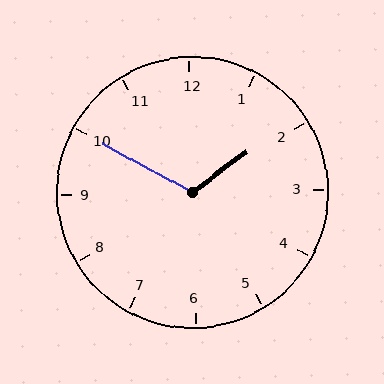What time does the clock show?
1:50.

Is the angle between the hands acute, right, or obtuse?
It is obtuse.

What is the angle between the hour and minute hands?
Approximately 115 degrees.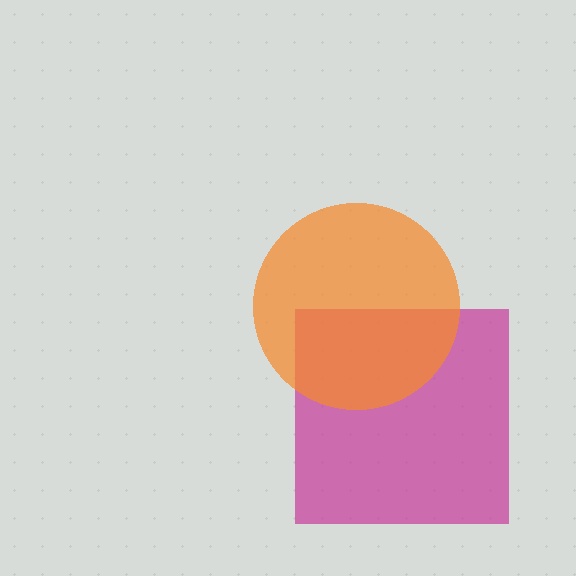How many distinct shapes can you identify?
There are 2 distinct shapes: a magenta square, an orange circle.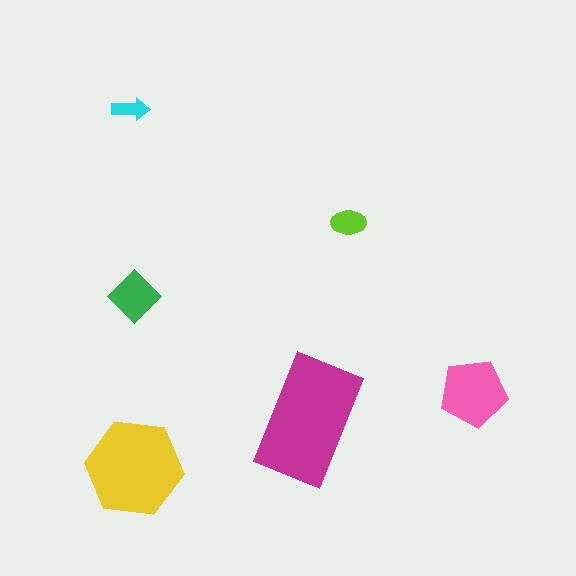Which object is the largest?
The magenta rectangle.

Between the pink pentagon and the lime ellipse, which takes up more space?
The pink pentagon.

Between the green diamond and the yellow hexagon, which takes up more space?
The yellow hexagon.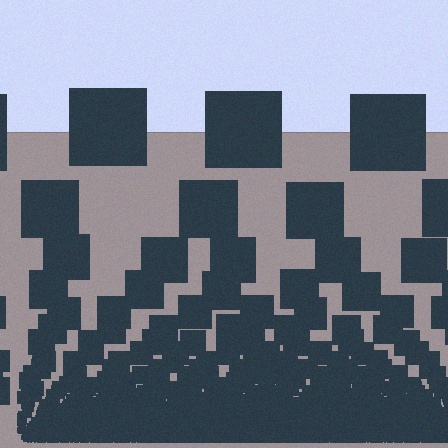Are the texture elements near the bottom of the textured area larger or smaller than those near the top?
Smaller. The gradient is inverted — elements near the bottom are smaller and denser.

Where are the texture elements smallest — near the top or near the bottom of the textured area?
Near the bottom.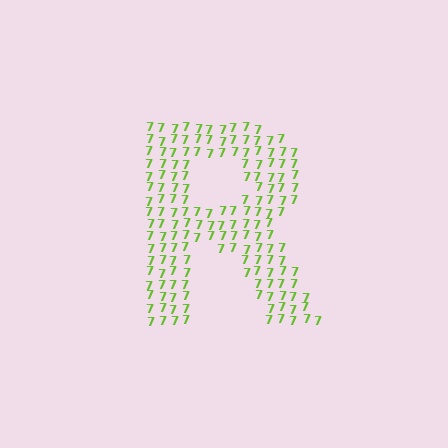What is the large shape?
The large shape is the letter R.